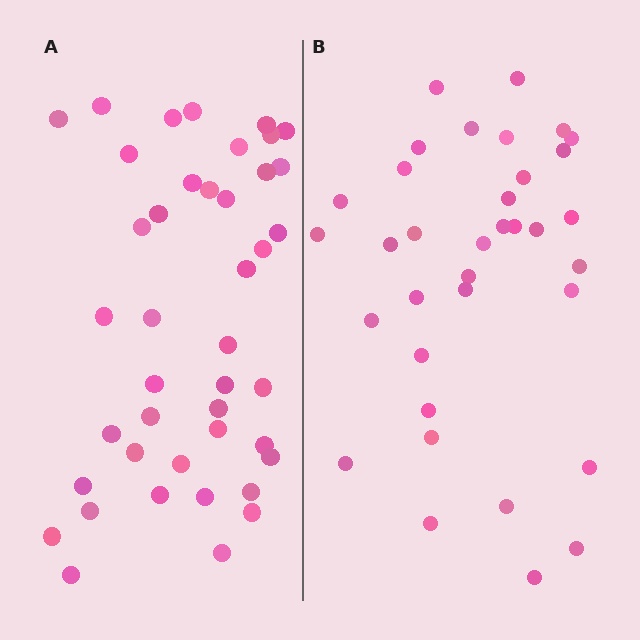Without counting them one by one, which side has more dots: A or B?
Region A (the left region) has more dots.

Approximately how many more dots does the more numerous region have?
Region A has roughly 8 or so more dots than region B.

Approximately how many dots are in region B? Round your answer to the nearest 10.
About 40 dots. (The exact count is 35, which rounds to 40.)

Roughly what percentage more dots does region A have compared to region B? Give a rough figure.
About 20% more.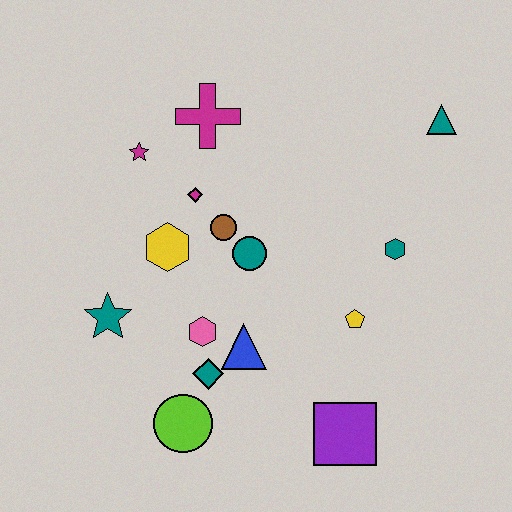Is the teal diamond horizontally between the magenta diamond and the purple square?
Yes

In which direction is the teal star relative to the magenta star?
The teal star is below the magenta star.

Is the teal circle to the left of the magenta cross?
No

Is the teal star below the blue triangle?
No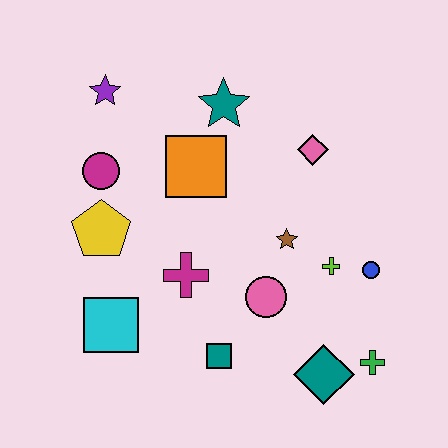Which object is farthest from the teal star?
The green cross is farthest from the teal star.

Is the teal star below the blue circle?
No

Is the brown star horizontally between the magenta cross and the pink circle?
No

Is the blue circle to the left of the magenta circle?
No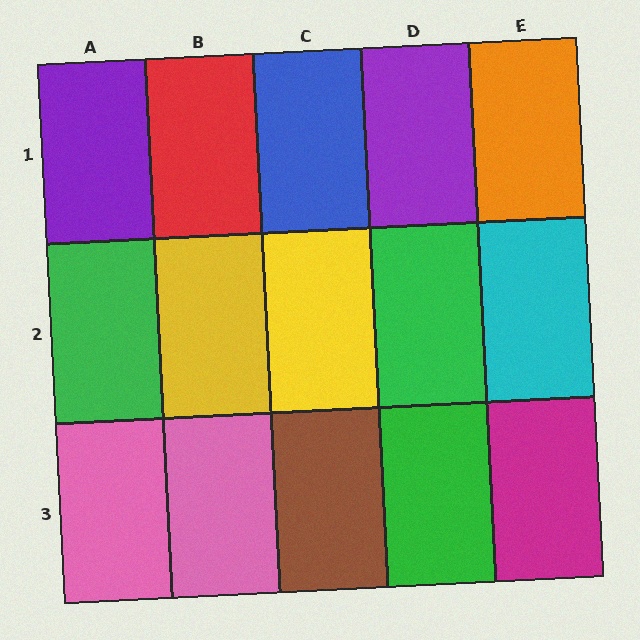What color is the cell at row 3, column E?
Magenta.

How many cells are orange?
1 cell is orange.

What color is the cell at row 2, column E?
Cyan.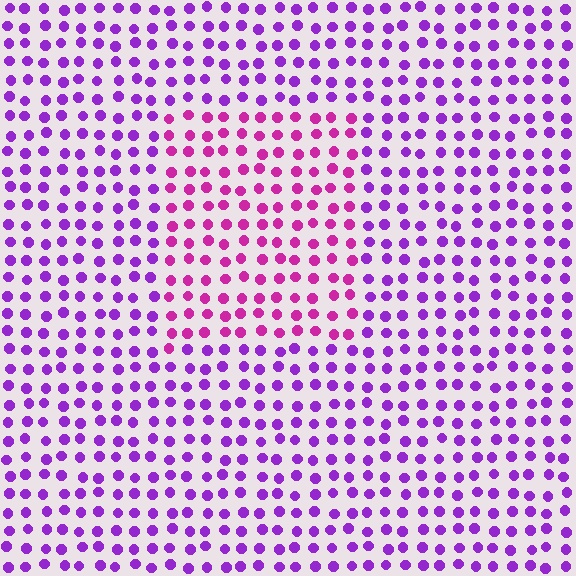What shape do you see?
I see a rectangle.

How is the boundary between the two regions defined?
The boundary is defined purely by a slight shift in hue (about 36 degrees). Spacing, size, and orientation are identical on both sides.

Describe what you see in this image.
The image is filled with small purple elements in a uniform arrangement. A rectangle-shaped region is visible where the elements are tinted to a slightly different hue, forming a subtle color boundary.